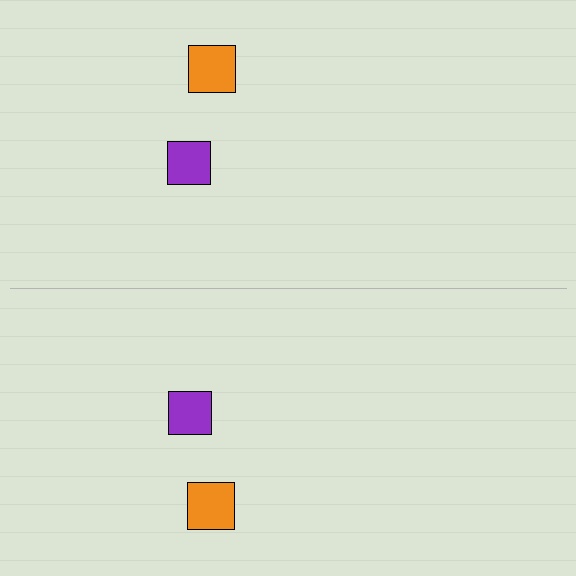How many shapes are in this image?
There are 4 shapes in this image.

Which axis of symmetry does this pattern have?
The pattern has a horizontal axis of symmetry running through the center of the image.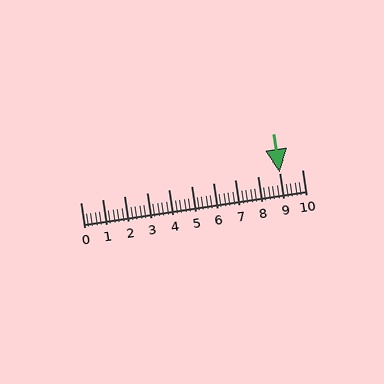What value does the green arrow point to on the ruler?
The green arrow points to approximately 9.0.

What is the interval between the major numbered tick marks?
The major tick marks are spaced 1 units apart.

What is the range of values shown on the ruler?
The ruler shows values from 0 to 10.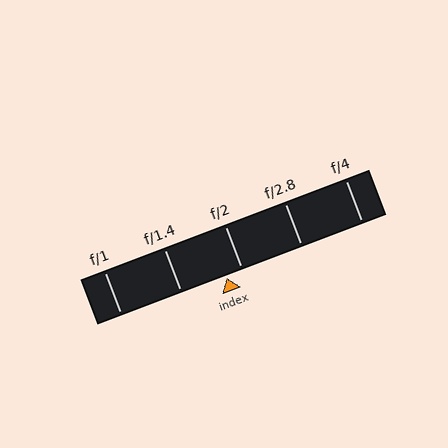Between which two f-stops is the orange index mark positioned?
The index mark is between f/1.4 and f/2.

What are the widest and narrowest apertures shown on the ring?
The widest aperture shown is f/1 and the narrowest is f/4.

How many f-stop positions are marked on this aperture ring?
There are 5 f-stop positions marked.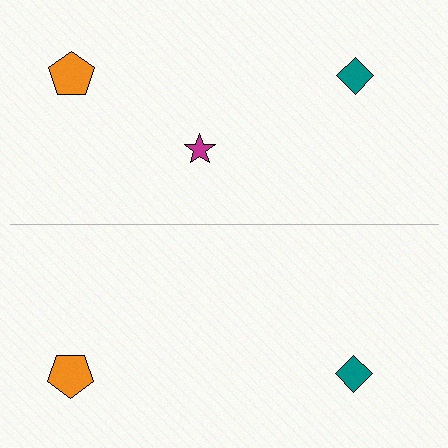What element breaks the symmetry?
A magenta star is missing from the bottom side.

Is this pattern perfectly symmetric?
No, the pattern is not perfectly symmetric. A magenta star is missing from the bottom side.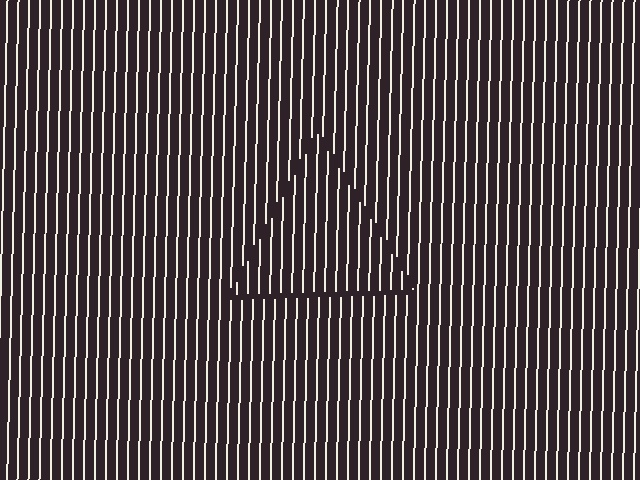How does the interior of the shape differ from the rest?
The interior of the shape contains the same grating, shifted by half a period — the contour is defined by the phase discontinuity where line-ends from the inner and outer gratings abut.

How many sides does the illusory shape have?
3 sides — the line-ends trace a triangle.